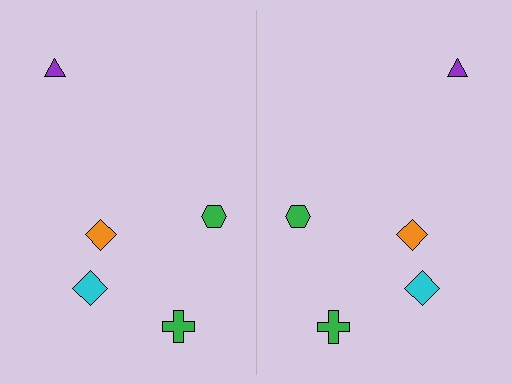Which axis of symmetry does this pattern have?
The pattern has a vertical axis of symmetry running through the center of the image.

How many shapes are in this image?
There are 10 shapes in this image.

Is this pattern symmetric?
Yes, this pattern has bilateral (reflection) symmetry.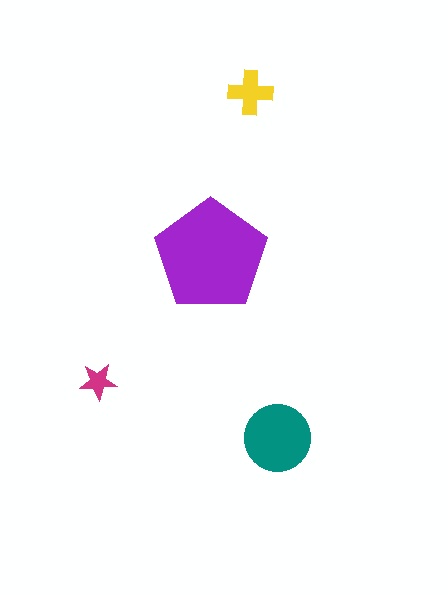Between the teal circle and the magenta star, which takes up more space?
The teal circle.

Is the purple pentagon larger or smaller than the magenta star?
Larger.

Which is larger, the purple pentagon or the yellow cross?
The purple pentagon.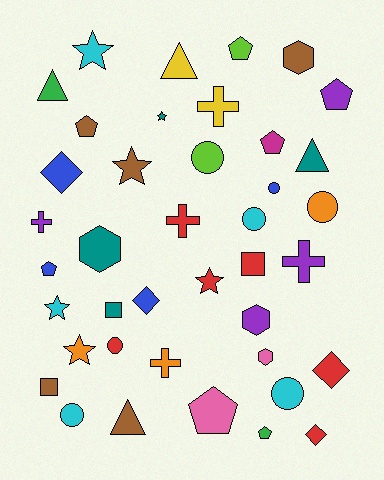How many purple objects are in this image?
There are 4 purple objects.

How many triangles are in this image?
There are 4 triangles.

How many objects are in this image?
There are 40 objects.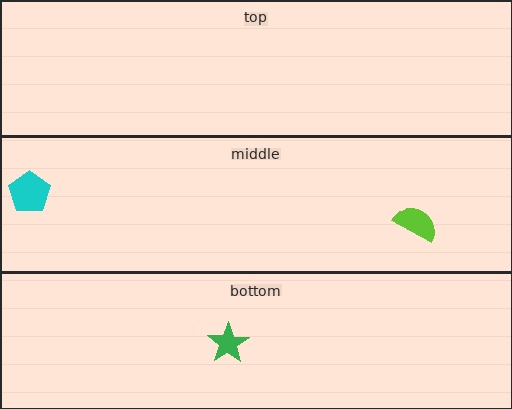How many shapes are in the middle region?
2.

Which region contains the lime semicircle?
The middle region.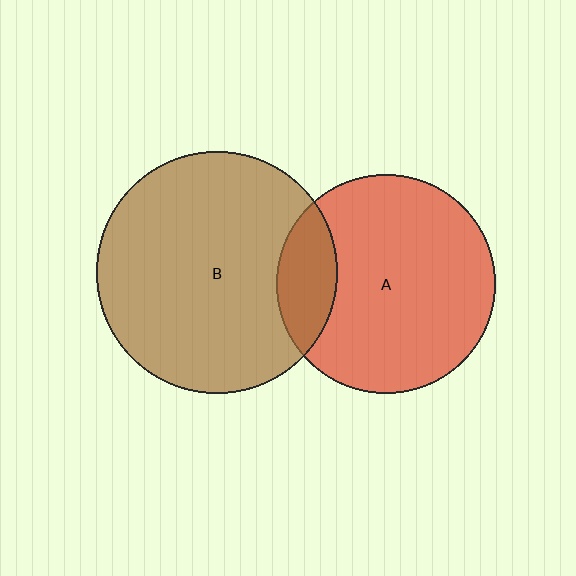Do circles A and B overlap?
Yes.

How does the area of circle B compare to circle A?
Approximately 1.2 times.